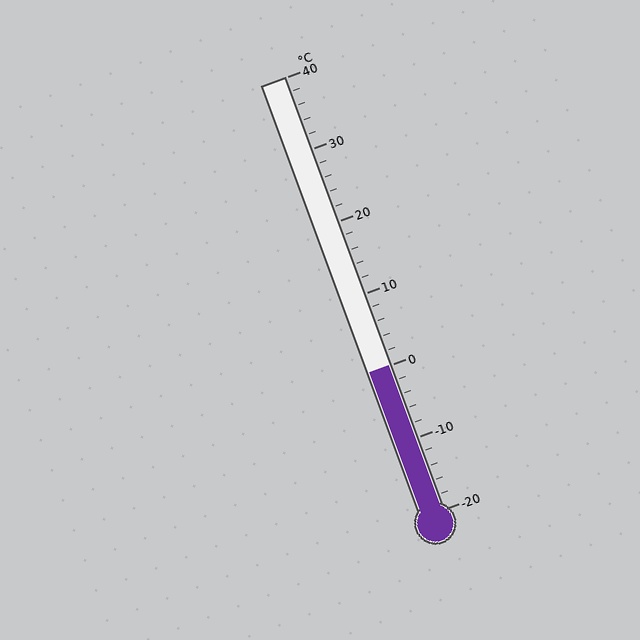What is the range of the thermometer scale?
The thermometer scale ranges from -20°C to 40°C.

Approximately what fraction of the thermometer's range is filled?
The thermometer is filled to approximately 35% of its range.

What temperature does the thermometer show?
The thermometer shows approximately 0°C.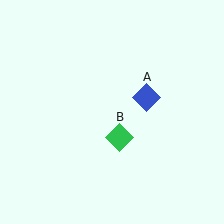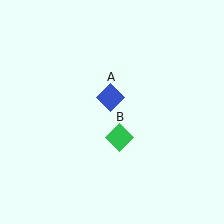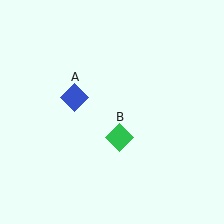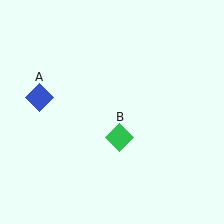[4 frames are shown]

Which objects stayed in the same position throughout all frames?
Green diamond (object B) remained stationary.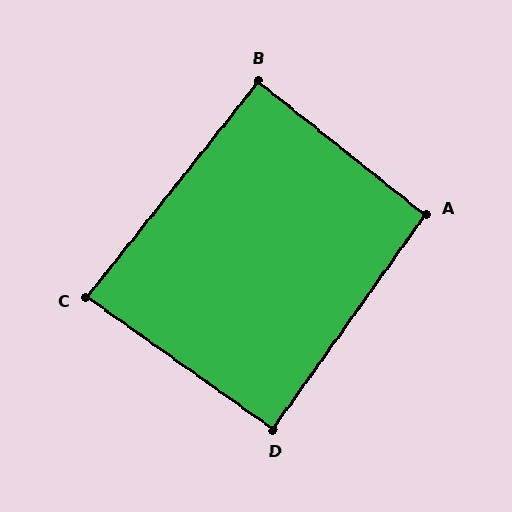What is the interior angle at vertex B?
Approximately 90 degrees (approximately right).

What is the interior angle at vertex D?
Approximately 90 degrees (approximately right).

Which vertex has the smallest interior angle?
C, at approximately 87 degrees.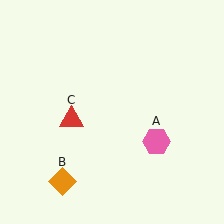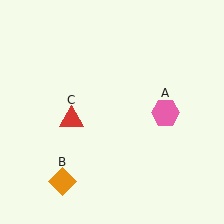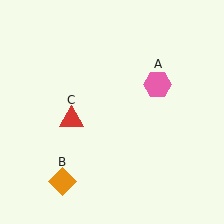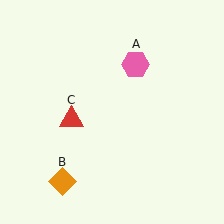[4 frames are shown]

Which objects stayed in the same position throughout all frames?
Orange diamond (object B) and red triangle (object C) remained stationary.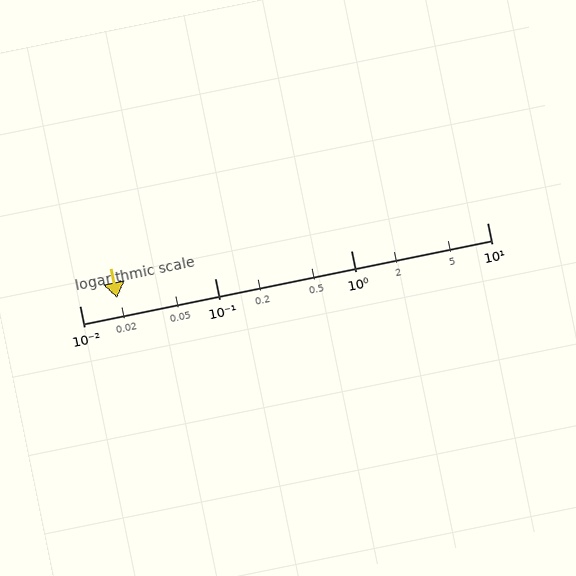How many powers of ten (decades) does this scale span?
The scale spans 3 decades, from 0.01 to 10.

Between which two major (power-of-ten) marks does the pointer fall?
The pointer is between 0.01 and 0.1.